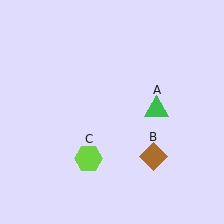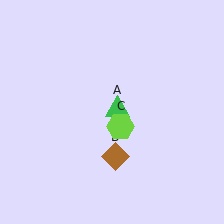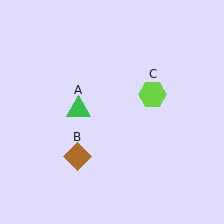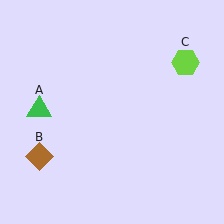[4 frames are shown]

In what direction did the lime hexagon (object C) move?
The lime hexagon (object C) moved up and to the right.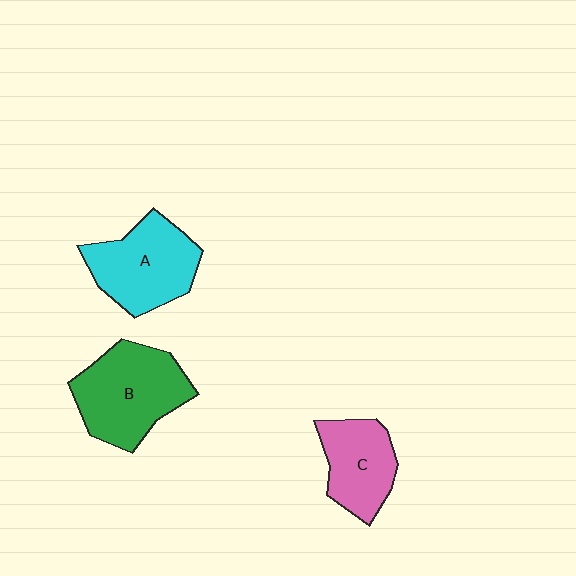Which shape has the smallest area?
Shape C (pink).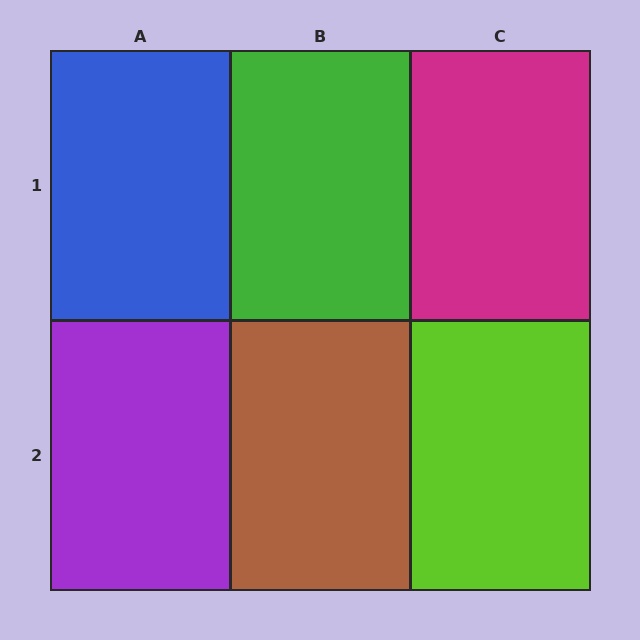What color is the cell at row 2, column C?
Lime.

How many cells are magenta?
1 cell is magenta.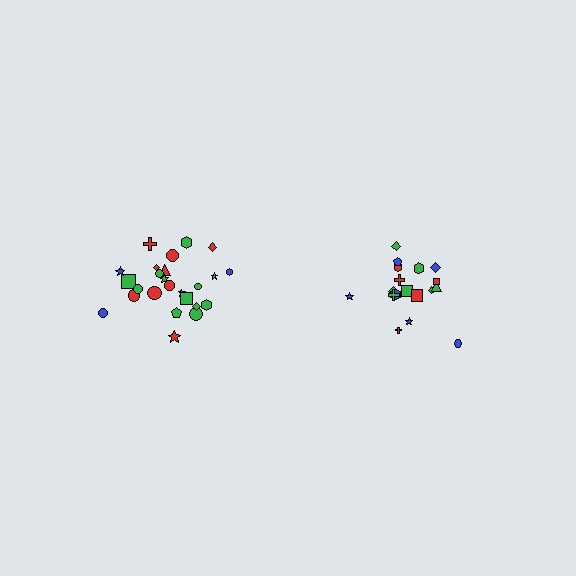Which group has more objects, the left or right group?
The left group.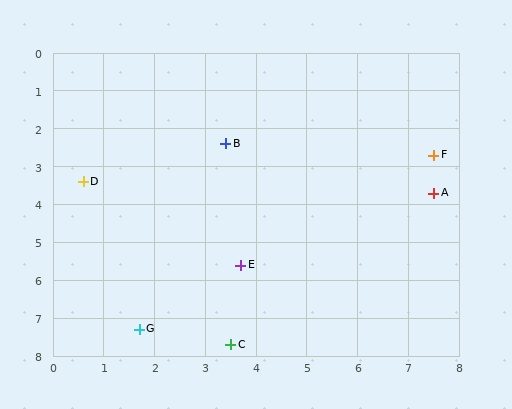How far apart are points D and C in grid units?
Points D and C are about 5.2 grid units apart.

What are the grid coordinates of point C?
Point C is at approximately (3.5, 7.7).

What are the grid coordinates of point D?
Point D is at approximately (0.6, 3.4).